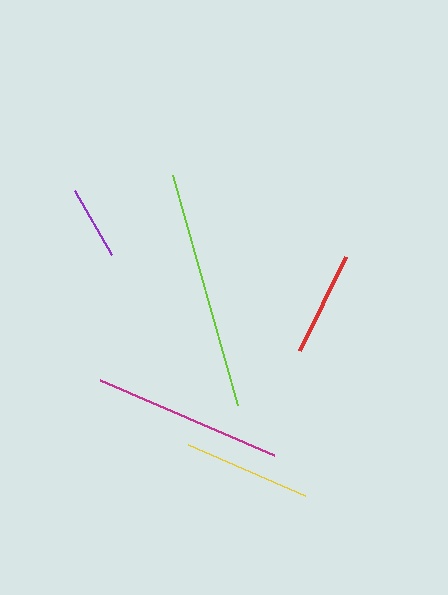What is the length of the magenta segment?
The magenta segment is approximately 190 pixels long.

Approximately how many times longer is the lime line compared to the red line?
The lime line is approximately 2.3 times the length of the red line.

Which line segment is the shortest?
The purple line is the shortest at approximately 74 pixels.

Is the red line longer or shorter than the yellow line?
The yellow line is longer than the red line.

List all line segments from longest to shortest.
From longest to shortest: lime, magenta, yellow, red, purple.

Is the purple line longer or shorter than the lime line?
The lime line is longer than the purple line.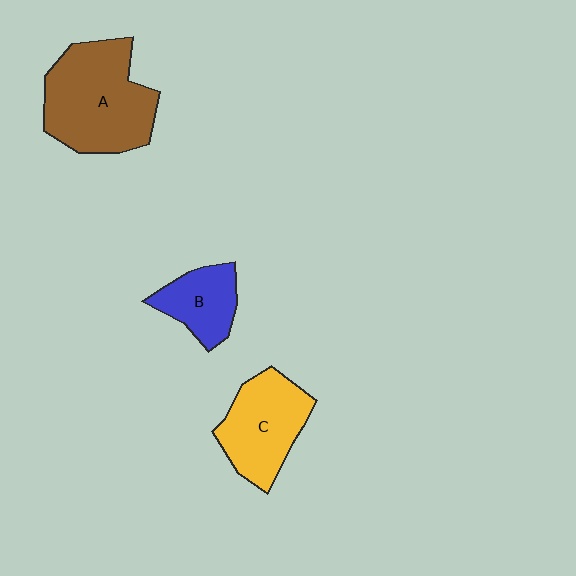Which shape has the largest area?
Shape A (brown).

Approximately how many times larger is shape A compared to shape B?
Approximately 2.1 times.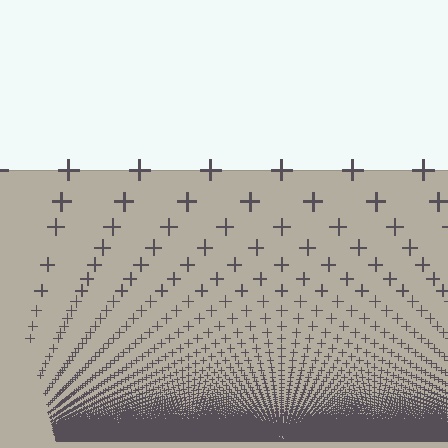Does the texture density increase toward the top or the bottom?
Density increases toward the bottom.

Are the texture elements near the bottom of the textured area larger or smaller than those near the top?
Smaller. The gradient is inverted — elements near the bottom are smaller and denser.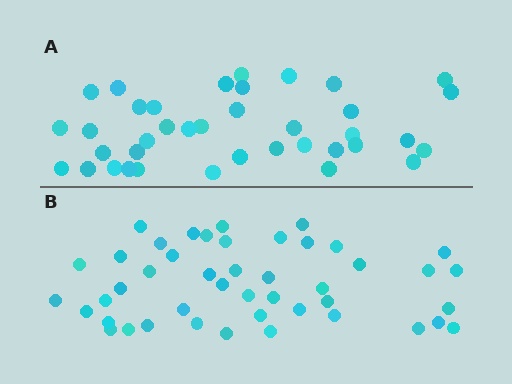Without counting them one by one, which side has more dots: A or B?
Region B (the bottom region) has more dots.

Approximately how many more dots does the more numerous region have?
Region B has roughly 8 or so more dots than region A.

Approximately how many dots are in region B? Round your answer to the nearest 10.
About 40 dots. (The exact count is 45, which rounds to 40.)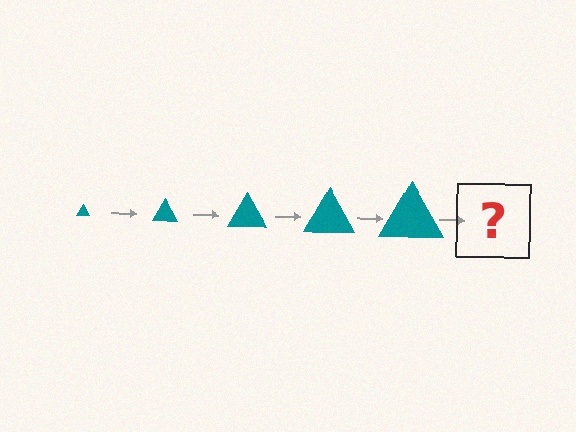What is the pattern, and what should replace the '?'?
The pattern is that the triangle gets progressively larger each step. The '?' should be a teal triangle, larger than the previous one.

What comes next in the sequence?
The next element should be a teal triangle, larger than the previous one.